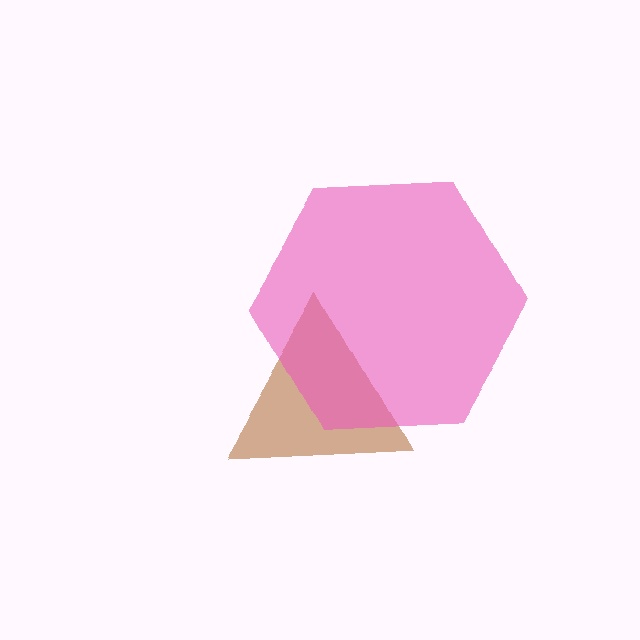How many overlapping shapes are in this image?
There are 2 overlapping shapes in the image.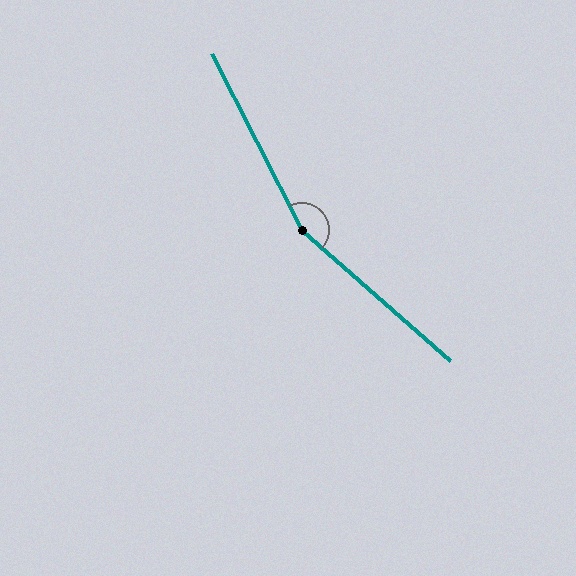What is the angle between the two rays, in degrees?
Approximately 158 degrees.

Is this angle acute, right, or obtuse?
It is obtuse.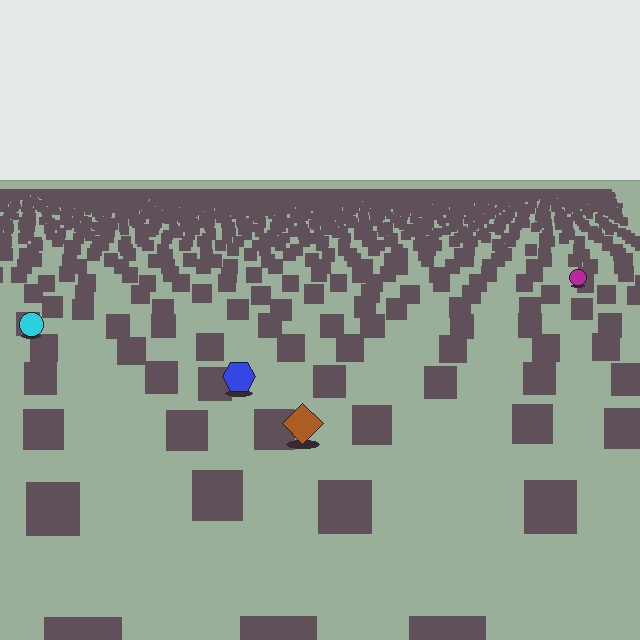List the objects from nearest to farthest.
From nearest to farthest: the brown diamond, the blue hexagon, the cyan circle, the magenta circle.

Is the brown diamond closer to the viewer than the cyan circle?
Yes. The brown diamond is closer — you can tell from the texture gradient: the ground texture is coarser near it.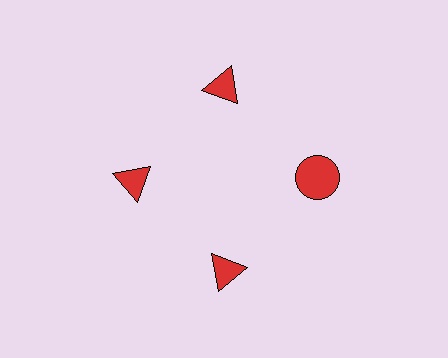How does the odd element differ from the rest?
It has a different shape: circle instead of triangle.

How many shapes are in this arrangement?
There are 4 shapes arranged in a ring pattern.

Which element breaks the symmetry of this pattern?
The red circle at roughly the 3 o'clock position breaks the symmetry. All other shapes are red triangles.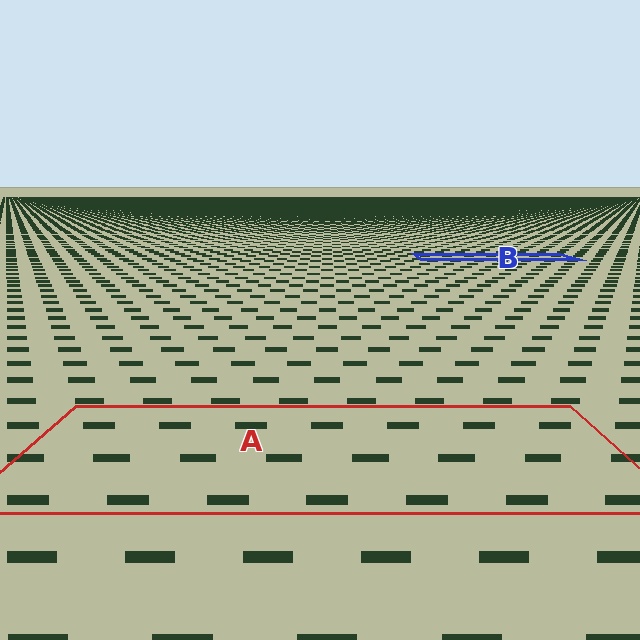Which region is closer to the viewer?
Region A is closer. The texture elements there are larger and more spread out.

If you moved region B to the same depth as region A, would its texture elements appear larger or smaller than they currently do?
They would appear larger. At a closer depth, the same texture elements are projected at a bigger on-screen size.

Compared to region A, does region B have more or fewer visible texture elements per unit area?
Region B has more texture elements per unit area — they are packed more densely because it is farther away.